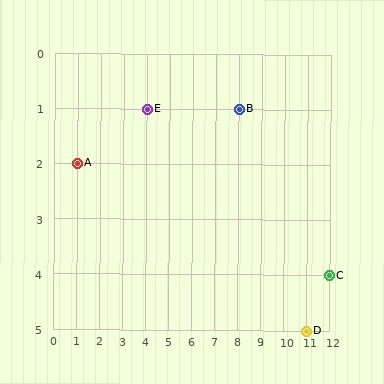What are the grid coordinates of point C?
Point C is at grid coordinates (12, 4).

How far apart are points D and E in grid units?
Points D and E are 7 columns and 4 rows apart (about 8.1 grid units diagonally).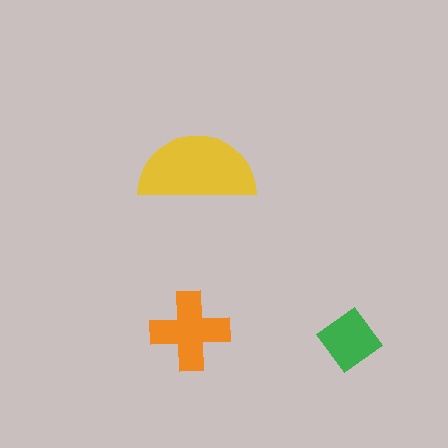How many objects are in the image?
There are 3 objects in the image.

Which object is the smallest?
The green diamond.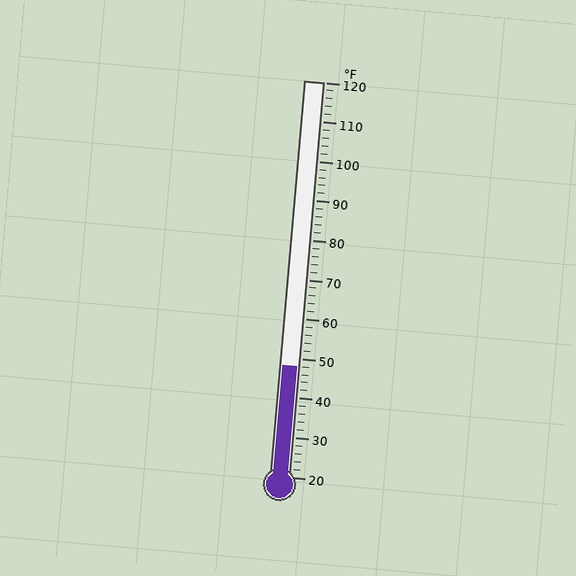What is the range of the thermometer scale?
The thermometer scale ranges from 20°F to 120°F.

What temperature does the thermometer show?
The thermometer shows approximately 48°F.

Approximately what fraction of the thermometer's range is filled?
The thermometer is filled to approximately 30% of its range.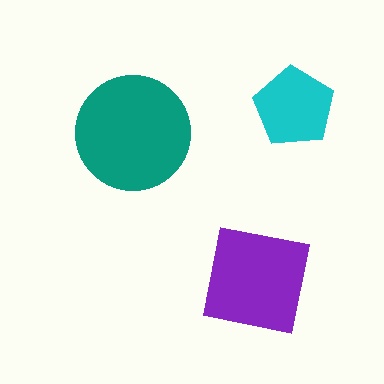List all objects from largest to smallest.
The teal circle, the purple square, the cyan pentagon.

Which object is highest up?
The cyan pentagon is topmost.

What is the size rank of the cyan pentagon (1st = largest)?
3rd.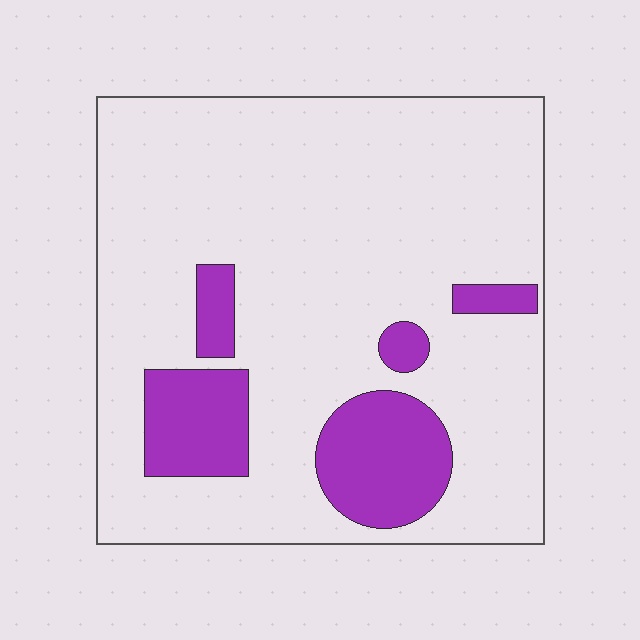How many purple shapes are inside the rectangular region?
5.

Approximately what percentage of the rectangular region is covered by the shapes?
Approximately 15%.